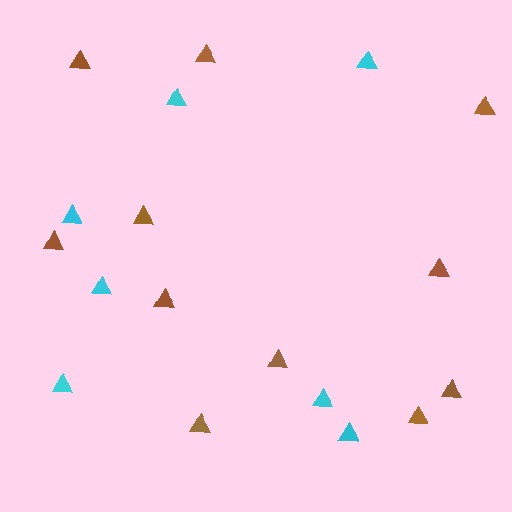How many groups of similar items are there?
There are 2 groups: one group of cyan triangles (7) and one group of brown triangles (11).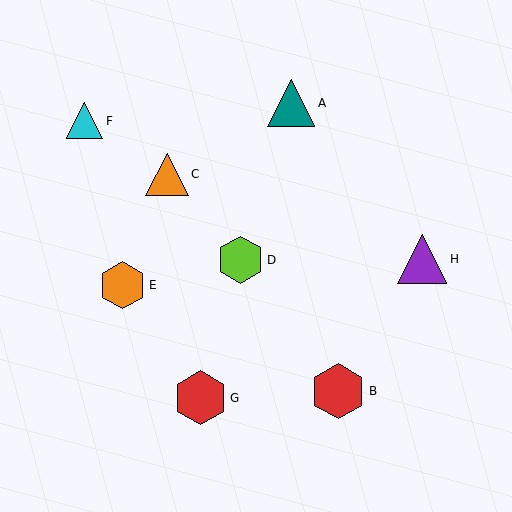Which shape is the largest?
The red hexagon (labeled B) is the largest.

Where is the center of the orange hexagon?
The center of the orange hexagon is at (122, 285).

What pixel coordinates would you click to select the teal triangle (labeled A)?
Click at (291, 103) to select the teal triangle A.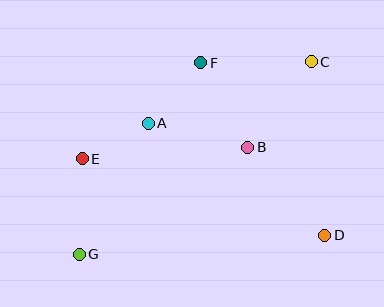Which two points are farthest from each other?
Points C and G are farthest from each other.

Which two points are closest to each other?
Points A and E are closest to each other.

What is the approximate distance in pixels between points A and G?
The distance between A and G is approximately 148 pixels.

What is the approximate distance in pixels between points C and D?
The distance between C and D is approximately 174 pixels.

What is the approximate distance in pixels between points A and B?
The distance between A and B is approximately 102 pixels.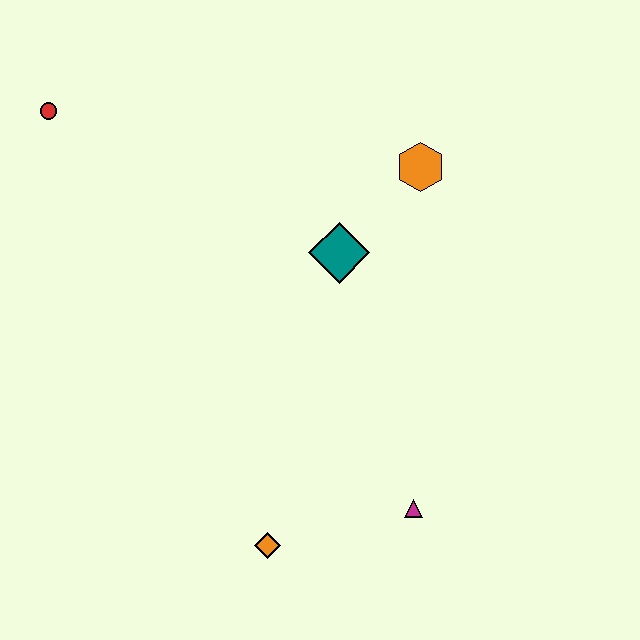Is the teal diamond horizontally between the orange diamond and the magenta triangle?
Yes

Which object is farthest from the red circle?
The magenta triangle is farthest from the red circle.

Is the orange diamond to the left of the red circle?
No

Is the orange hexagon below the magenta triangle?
No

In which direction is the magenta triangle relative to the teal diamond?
The magenta triangle is below the teal diamond.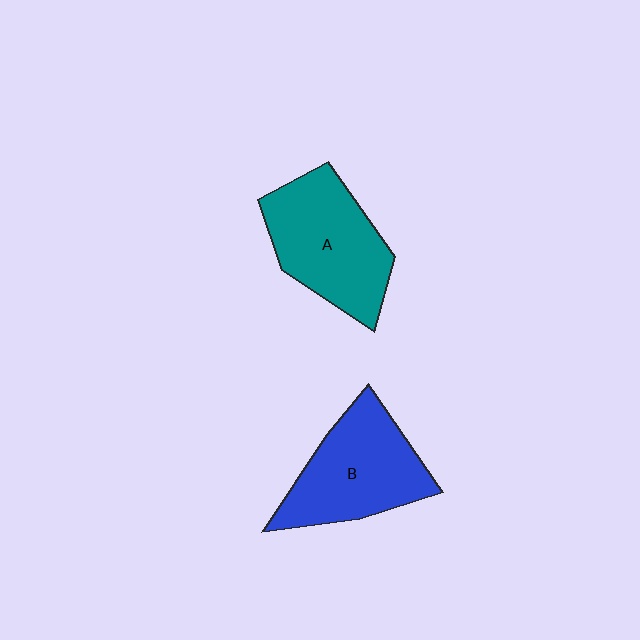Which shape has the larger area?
Shape A (teal).